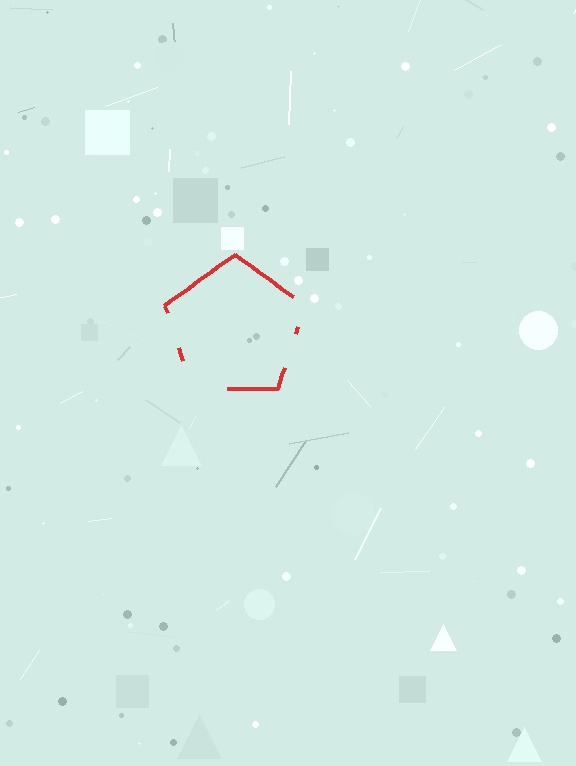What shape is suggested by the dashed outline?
The dashed outline suggests a pentagon.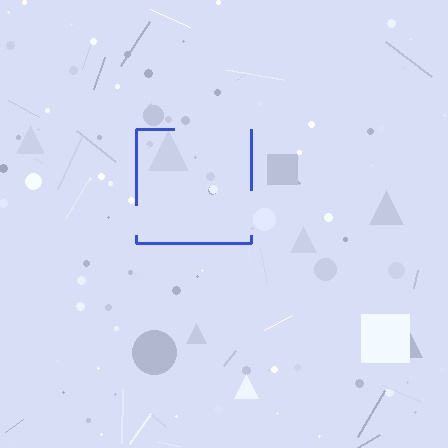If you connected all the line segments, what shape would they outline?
They would outline a square.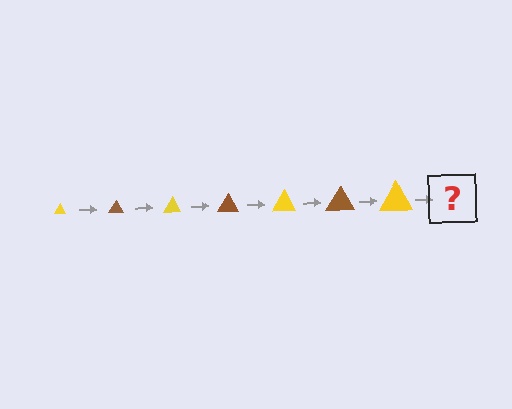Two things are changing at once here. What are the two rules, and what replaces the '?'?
The two rules are that the triangle grows larger each step and the color cycles through yellow and brown. The '?' should be a brown triangle, larger than the previous one.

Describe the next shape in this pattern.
It should be a brown triangle, larger than the previous one.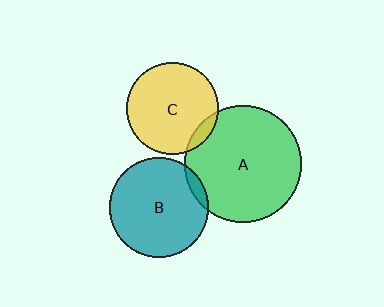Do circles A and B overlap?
Yes.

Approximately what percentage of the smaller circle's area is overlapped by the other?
Approximately 5%.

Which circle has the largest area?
Circle A (green).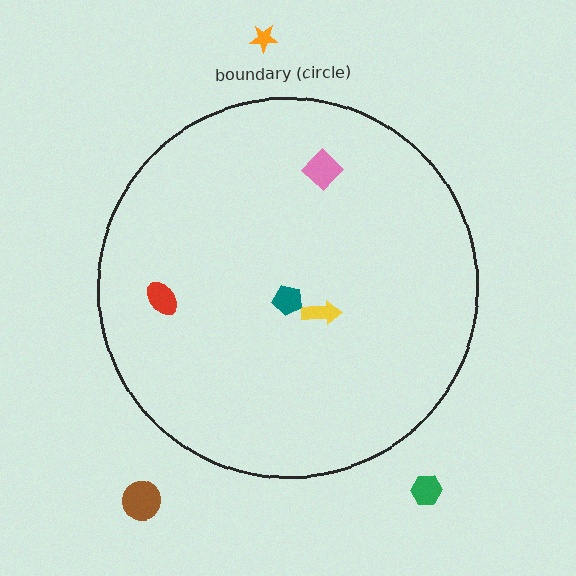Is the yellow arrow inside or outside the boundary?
Inside.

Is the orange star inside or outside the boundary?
Outside.